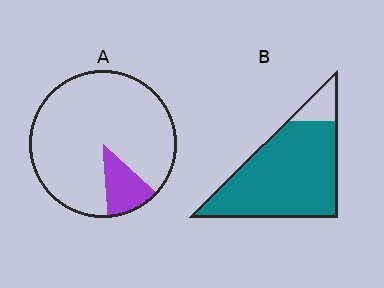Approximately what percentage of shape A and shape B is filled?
A is approximately 10% and B is approximately 90%.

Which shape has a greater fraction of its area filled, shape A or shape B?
Shape B.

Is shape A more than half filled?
No.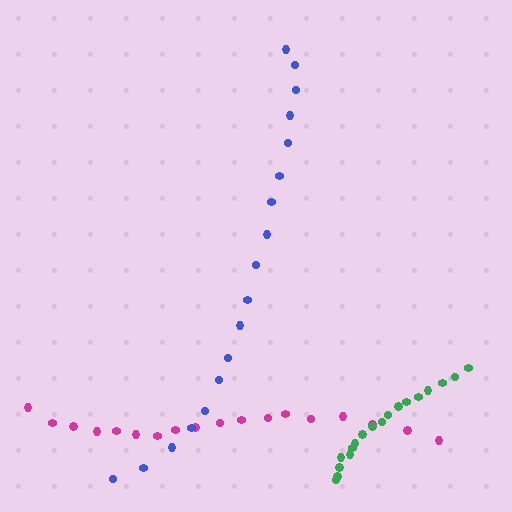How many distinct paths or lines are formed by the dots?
There are 3 distinct paths.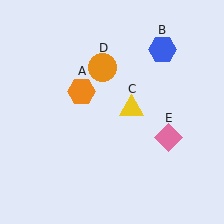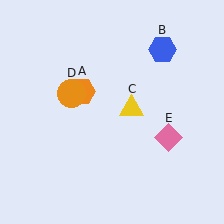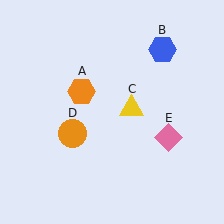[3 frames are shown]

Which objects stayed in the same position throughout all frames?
Orange hexagon (object A) and blue hexagon (object B) and yellow triangle (object C) and pink diamond (object E) remained stationary.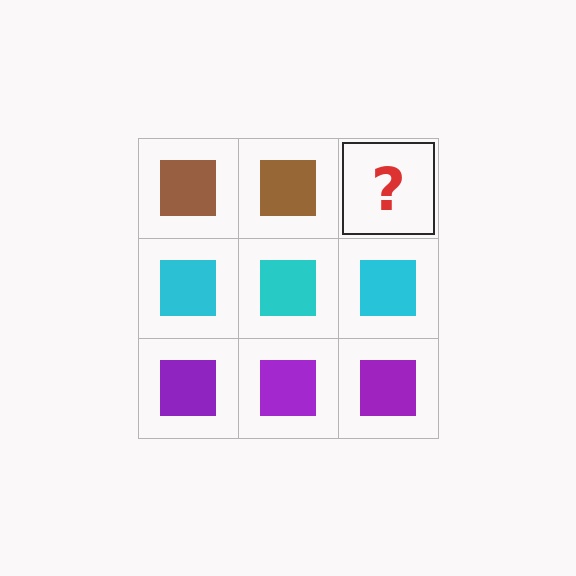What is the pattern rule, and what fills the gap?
The rule is that each row has a consistent color. The gap should be filled with a brown square.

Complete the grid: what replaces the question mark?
The question mark should be replaced with a brown square.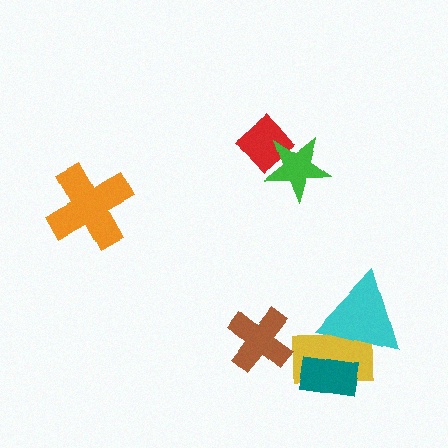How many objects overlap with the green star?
1 object overlaps with the green star.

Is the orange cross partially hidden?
No, no other shape covers it.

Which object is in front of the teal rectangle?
The cyan triangle is in front of the teal rectangle.